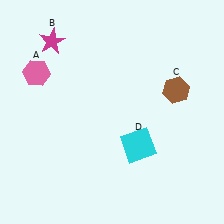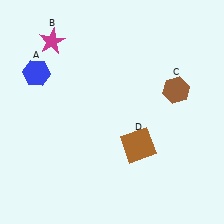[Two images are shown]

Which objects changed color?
A changed from pink to blue. D changed from cyan to brown.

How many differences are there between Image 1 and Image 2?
There are 2 differences between the two images.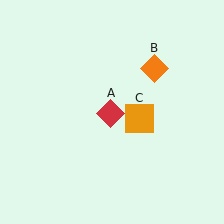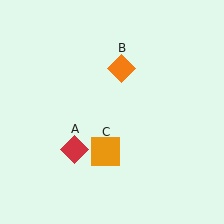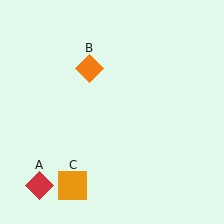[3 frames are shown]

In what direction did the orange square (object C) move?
The orange square (object C) moved down and to the left.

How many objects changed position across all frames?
3 objects changed position: red diamond (object A), orange diamond (object B), orange square (object C).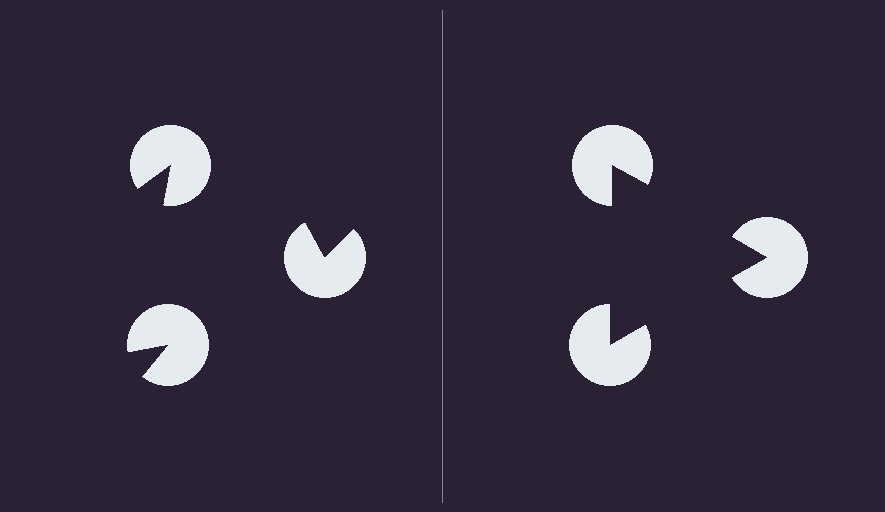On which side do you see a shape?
An illusory triangle appears on the right side. On the left side the wedge cuts are rotated, so no coherent shape forms.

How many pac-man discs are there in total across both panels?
6 — 3 on each side.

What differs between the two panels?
The pac-man discs are positioned identically on both sides; only the wedge orientations differ. On the right they align to a triangle; on the left they are misaligned.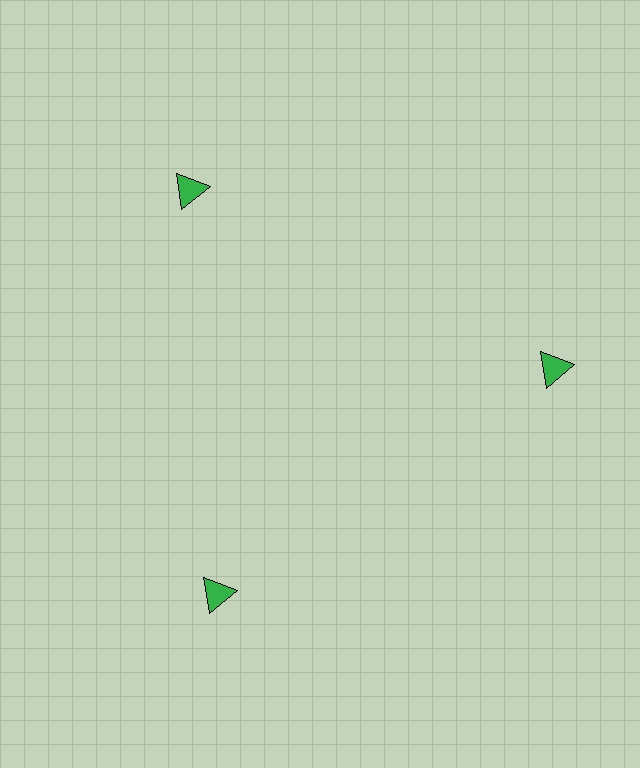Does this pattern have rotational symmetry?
Yes, this pattern has 3-fold rotational symmetry. It looks the same after rotating 120 degrees around the center.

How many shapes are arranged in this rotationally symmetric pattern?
There are 3 shapes, arranged in 3 groups of 1.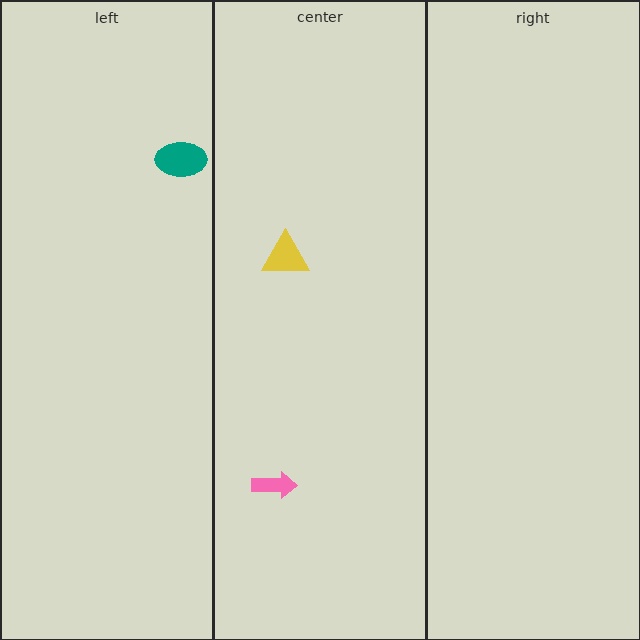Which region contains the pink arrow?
The center region.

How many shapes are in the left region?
1.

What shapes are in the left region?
The teal ellipse.